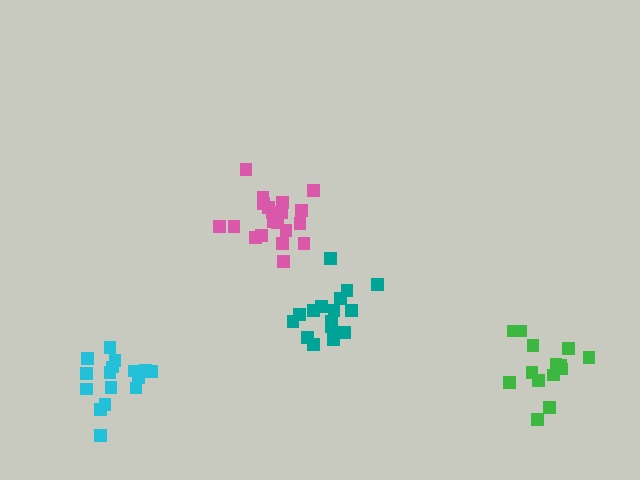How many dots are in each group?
Group 1: 16 dots, Group 2: 14 dots, Group 3: 20 dots, Group 4: 16 dots (66 total).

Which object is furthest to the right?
The green cluster is rightmost.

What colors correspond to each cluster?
The clusters are colored: cyan, green, pink, teal.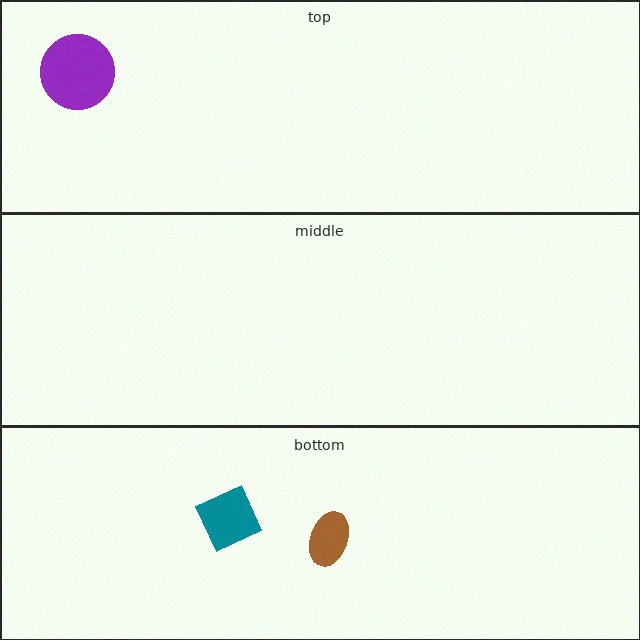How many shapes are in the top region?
1.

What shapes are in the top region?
The purple circle.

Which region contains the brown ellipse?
The bottom region.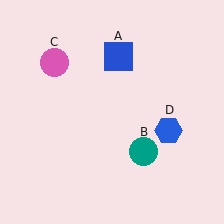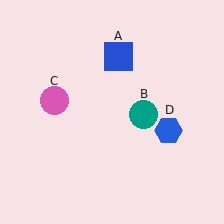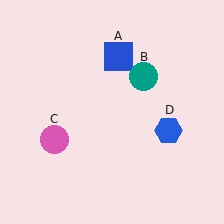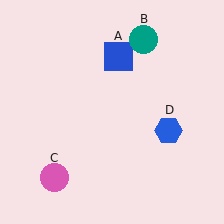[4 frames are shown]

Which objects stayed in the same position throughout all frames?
Blue square (object A) and blue hexagon (object D) remained stationary.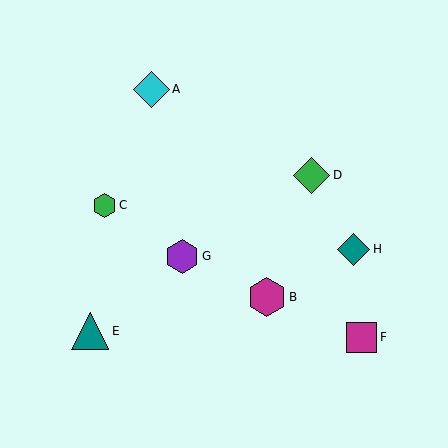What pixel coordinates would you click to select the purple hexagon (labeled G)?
Click at (182, 256) to select the purple hexagon G.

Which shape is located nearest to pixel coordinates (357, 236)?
The teal diamond (labeled H) at (354, 249) is nearest to that location.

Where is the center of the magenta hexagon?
The center of the magenta hexagon is at (267, 297).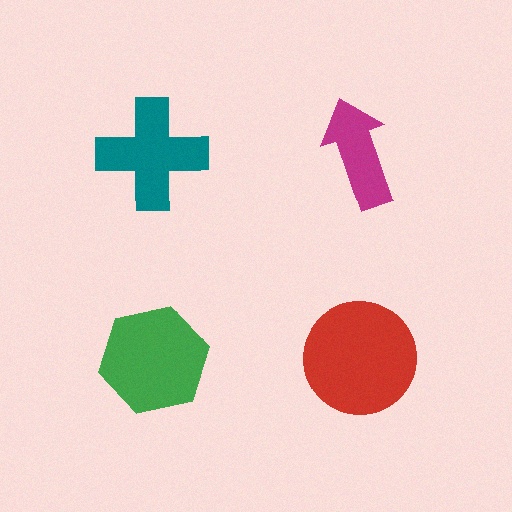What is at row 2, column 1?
A green hexagon.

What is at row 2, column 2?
A red circle.